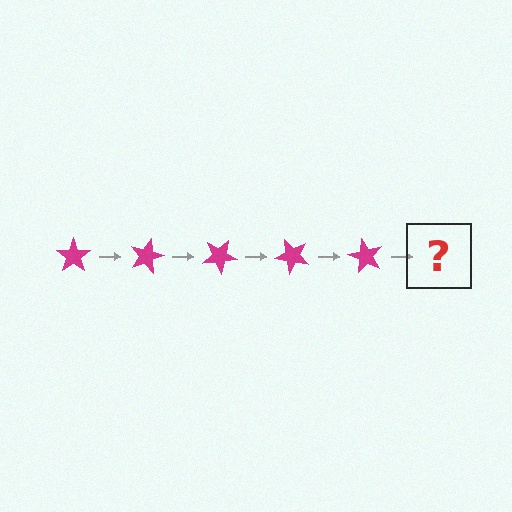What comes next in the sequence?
The next element should be a magenta star rotated 75 degrees.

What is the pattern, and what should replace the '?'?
The pattern is that the star rotates 15 degrees each step. The '?' should be a magenta star rotated 75 degrees.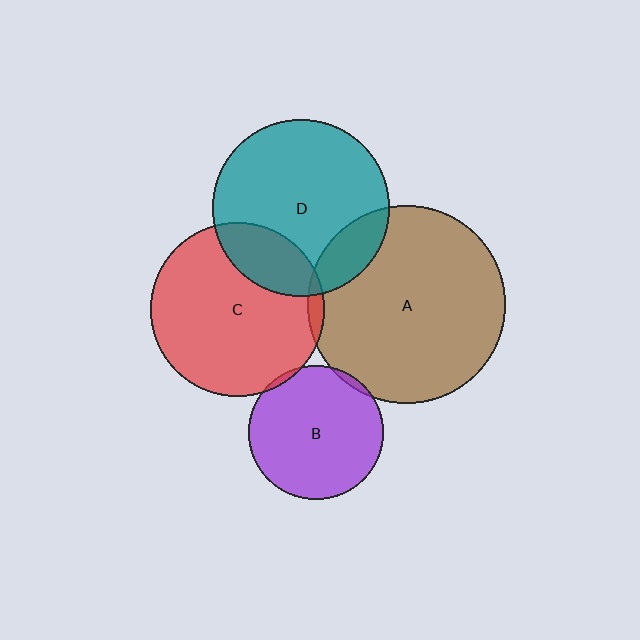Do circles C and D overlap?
Yes.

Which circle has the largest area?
Circle A (brown).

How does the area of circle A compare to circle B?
Approximately 2.2 times.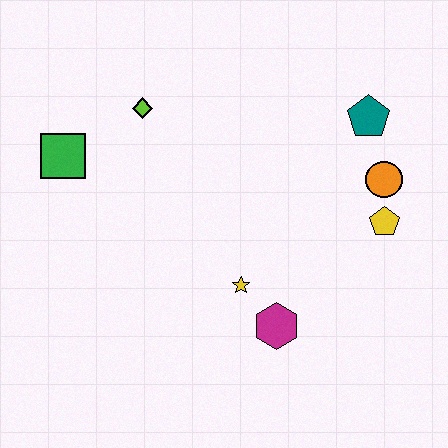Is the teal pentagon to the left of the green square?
No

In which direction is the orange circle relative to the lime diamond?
The orange circle is to the right of the lime diamond.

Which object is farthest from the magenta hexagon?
The green square is farthest from the magenta hexagon.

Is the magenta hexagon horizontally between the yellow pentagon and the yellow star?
Yes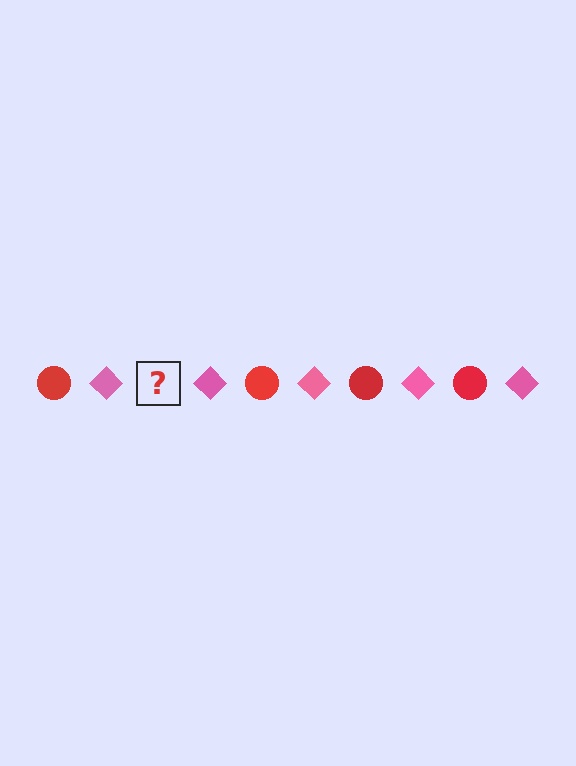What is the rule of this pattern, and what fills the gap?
The rule is that the pattern alternates between red circle and pink diamond. The gap should be filled with a red circle.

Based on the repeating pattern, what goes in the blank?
The blank should be a red circle.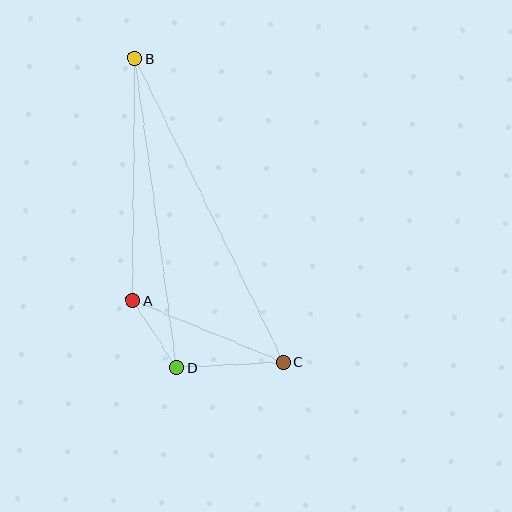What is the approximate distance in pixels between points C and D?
The distance between C and D is approximately 107 pixels.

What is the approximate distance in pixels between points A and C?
The distance between A and C is approximately 163 pixels.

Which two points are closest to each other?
Points A and D are closest to each other.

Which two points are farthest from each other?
Points B and C are farthest from each other.